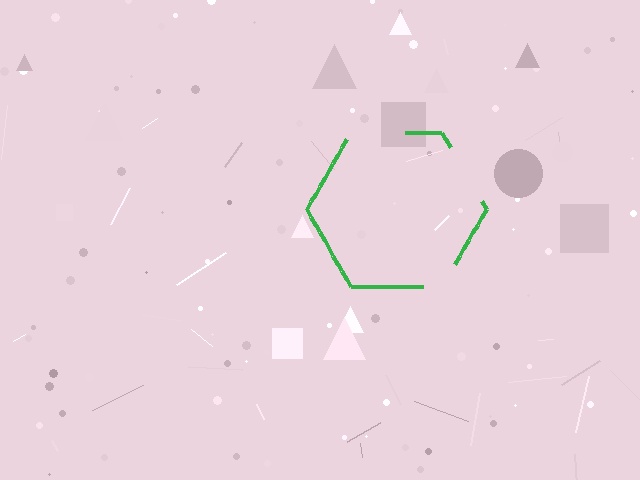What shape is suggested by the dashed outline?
The dashed outline suggests a hexagon.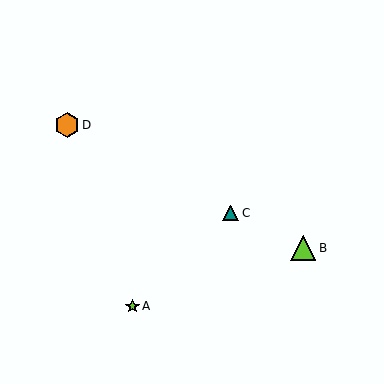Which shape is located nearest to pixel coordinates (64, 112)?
The orange hexagon (labeled D) at (67, 125) is nearest to that location.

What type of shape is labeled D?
Shape D is an orange hexagon.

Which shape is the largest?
The lime triangle (labeled B) is the largest.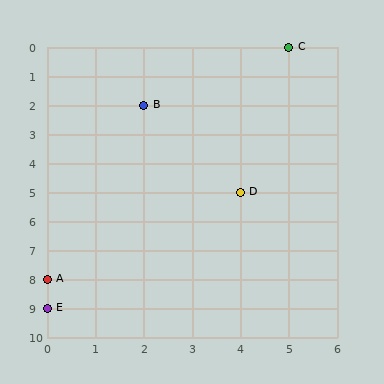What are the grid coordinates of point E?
Point E is at grid coordinates (0, 9).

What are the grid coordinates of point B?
Point B is at grid coordinates (2, 2).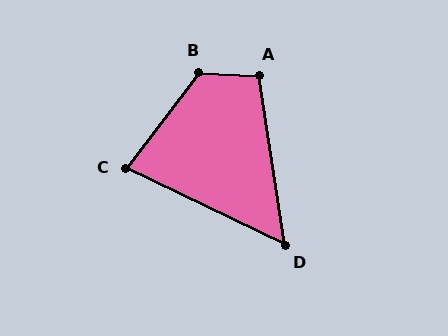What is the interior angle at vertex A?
Approximately 102 degrees (obtuse).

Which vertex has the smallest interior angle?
D, at approximately 56 degrees.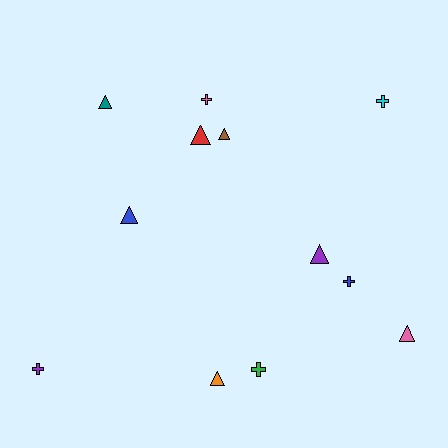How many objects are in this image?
There are 12 objects.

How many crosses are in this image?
There are 5 crosses.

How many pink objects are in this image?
There are 2 pink objects.